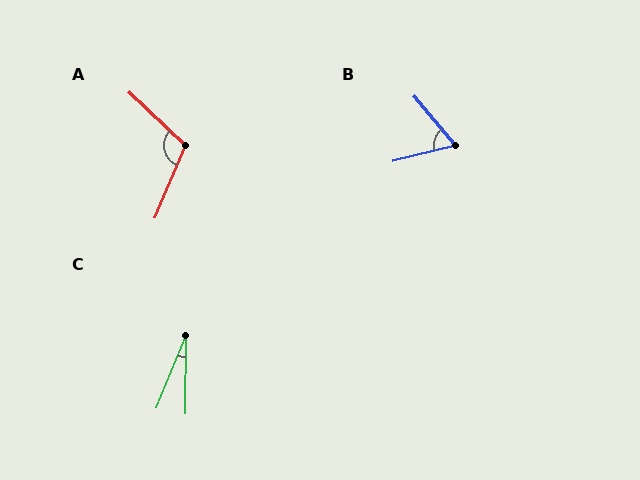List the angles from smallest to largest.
C (21°), B (64°), A (111°).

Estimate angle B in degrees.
Approximately 64 degrees.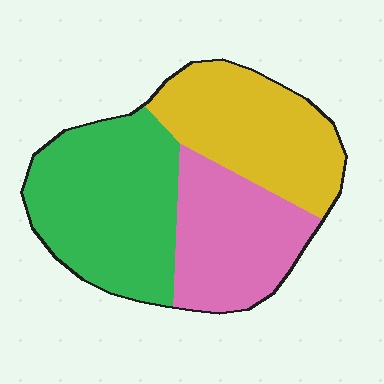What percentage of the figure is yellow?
Yellow takes up about one third (1/3) of the figure.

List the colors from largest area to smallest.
From largest to smallest: green, yellow, pink.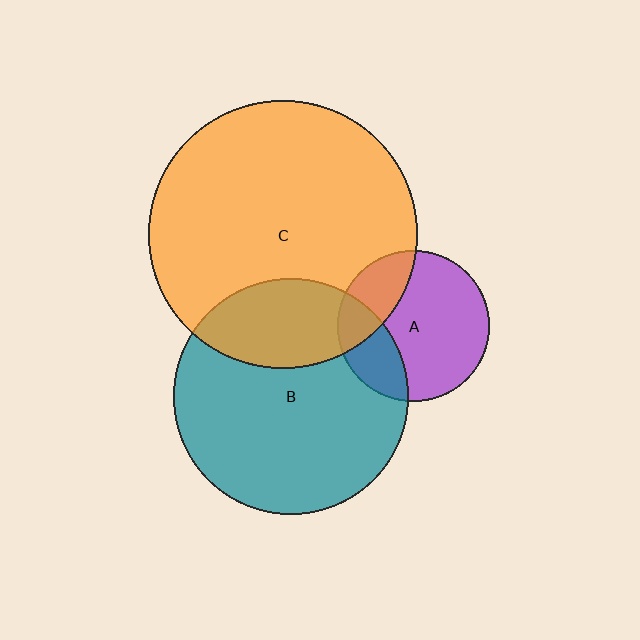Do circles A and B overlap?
Yes.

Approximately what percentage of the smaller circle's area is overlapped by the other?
Approximately 25%.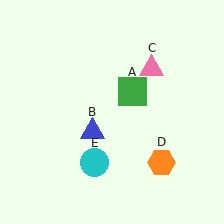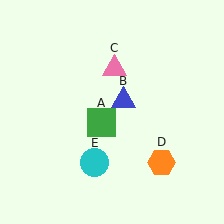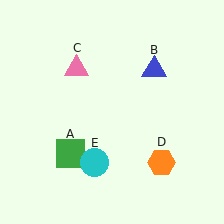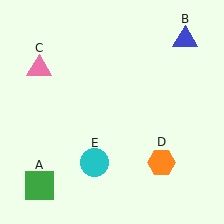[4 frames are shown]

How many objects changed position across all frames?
3 objects changed position: green square (object A), blue triangle (object B), pink triangle (object C).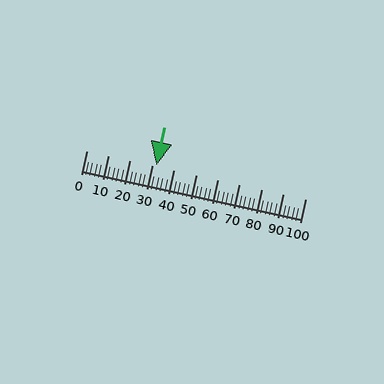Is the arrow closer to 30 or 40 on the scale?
The arrow is closer to 30.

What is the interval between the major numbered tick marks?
The major tick marks are spaced 10 units apart.